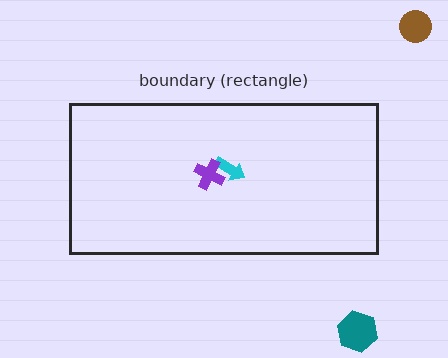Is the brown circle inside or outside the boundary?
Outside.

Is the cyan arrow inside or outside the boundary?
Inside.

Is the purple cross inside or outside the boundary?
Inside.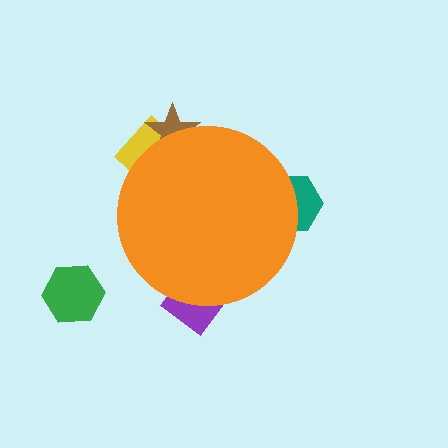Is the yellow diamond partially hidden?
Yes, the yellow diamond is partially hidden behind the orange circle.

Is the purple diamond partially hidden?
Yes, the purple diamond is partially hidden behind the orange circle.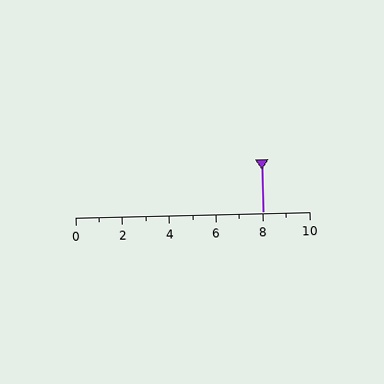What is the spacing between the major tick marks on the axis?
The major ticks are spaced 2 apart.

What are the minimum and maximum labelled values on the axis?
The axis runs from 0 to 10.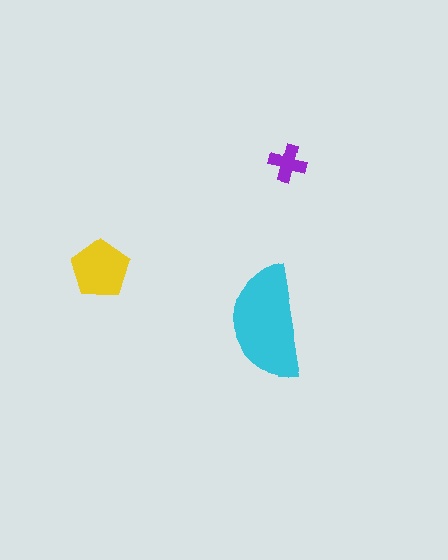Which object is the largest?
The cyan semicircle.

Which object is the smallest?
The purple cross.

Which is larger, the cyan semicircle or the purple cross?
The cyan semicircle.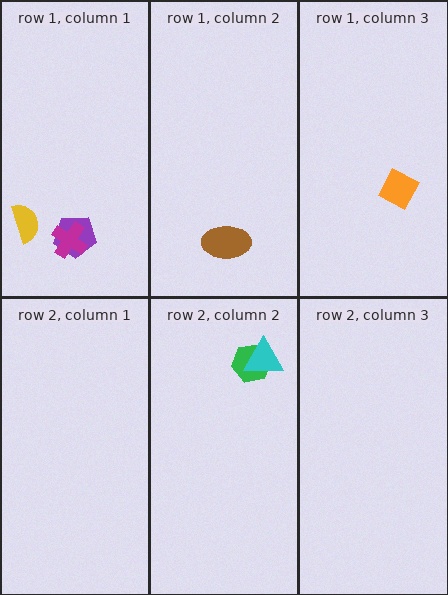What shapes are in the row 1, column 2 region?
The brown ellipse.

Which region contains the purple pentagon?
The row 1, column 1 region.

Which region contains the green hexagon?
The row 2, column 2 region.